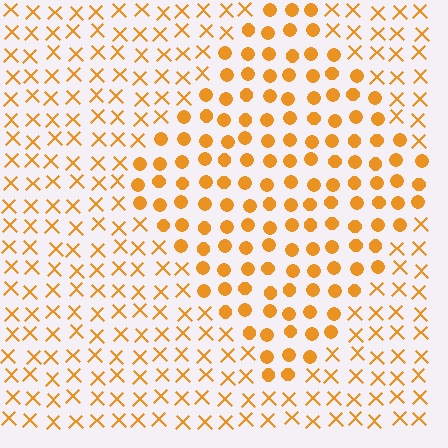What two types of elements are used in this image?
The image uses circles inside the diamond region and X marks outside it.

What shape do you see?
I see a diamond.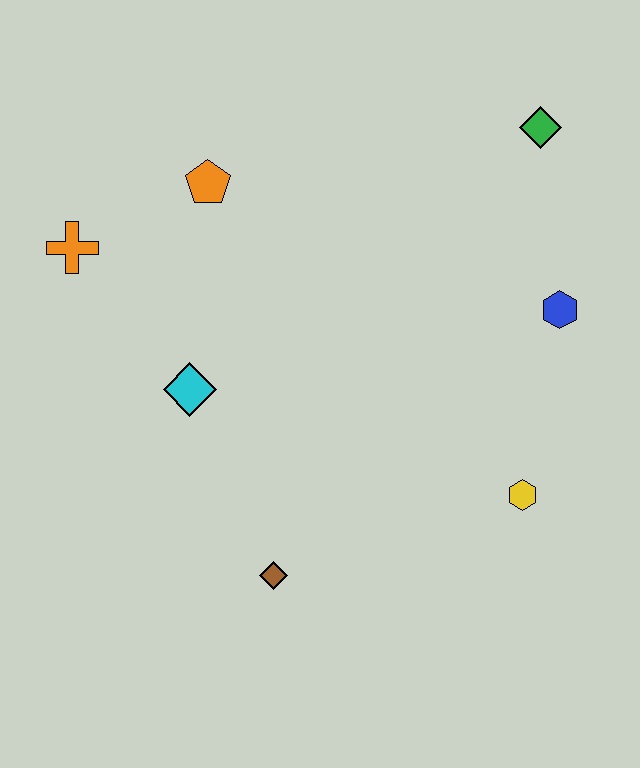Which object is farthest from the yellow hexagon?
The orange cross is farthest from the yellow hexagon.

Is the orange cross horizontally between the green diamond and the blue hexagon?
No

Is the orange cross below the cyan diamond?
No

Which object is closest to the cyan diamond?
The orange cross is closest to the cyan diamond.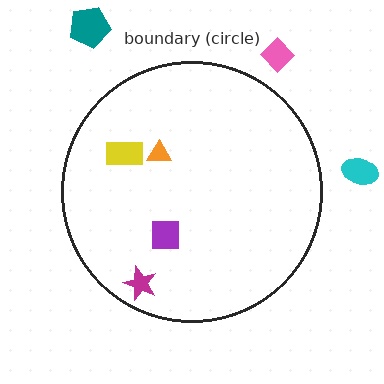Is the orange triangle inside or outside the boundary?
Inside.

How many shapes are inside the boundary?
4 inside, 3 outside.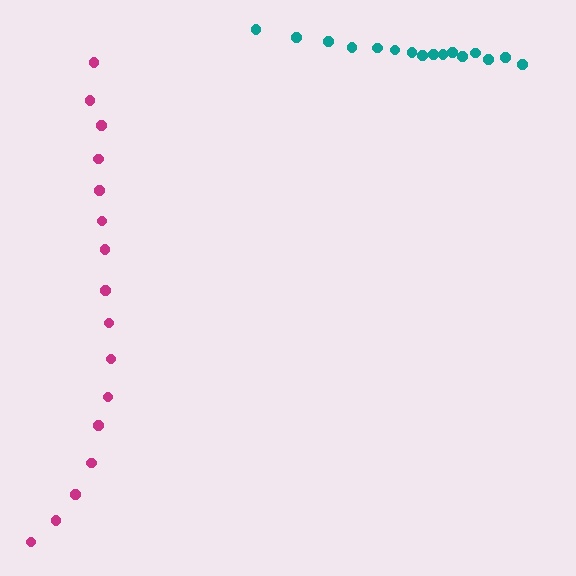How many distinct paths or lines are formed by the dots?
There are 2 distinct paths.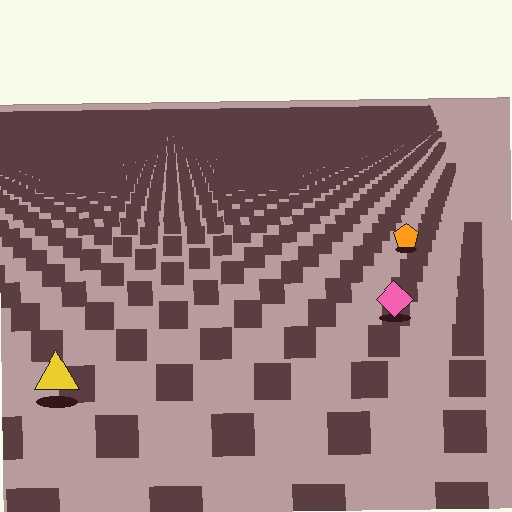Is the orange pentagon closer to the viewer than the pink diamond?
No. The pink diamond is closer — you can tell from the texture gradient: the ground texture is coarser near it.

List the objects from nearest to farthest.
From nearest to farthest: the yellow triangle, the pink diamond, the orange pentagon.